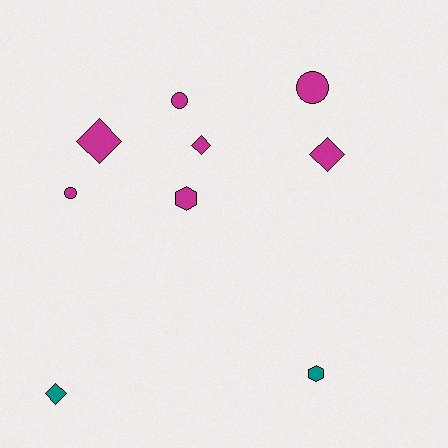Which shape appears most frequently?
Diamond, with 4 objects.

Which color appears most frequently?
Magenta, with 7 objects.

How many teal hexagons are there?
There is 1 teal hexagon.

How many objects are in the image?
There are 9 objects.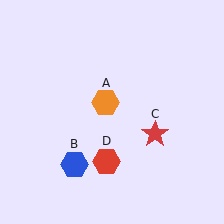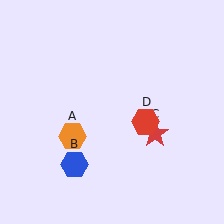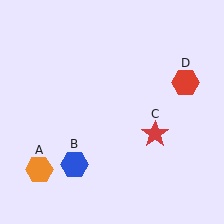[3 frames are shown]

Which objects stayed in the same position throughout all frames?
Blue hexagon (object B) and red star (object C) remained stationary.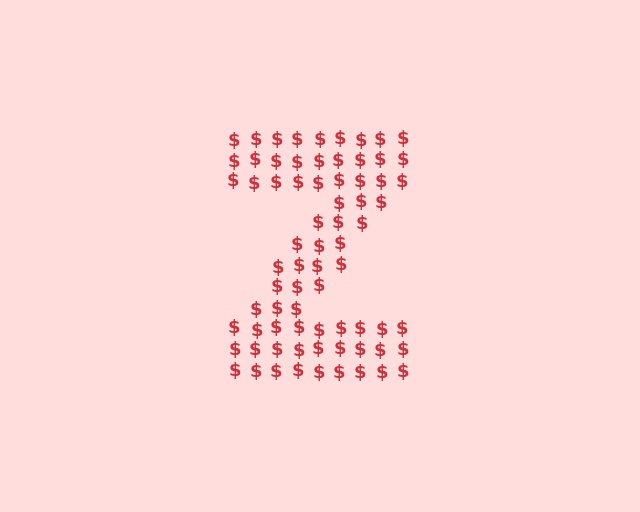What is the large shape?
The large shape is the letter Z.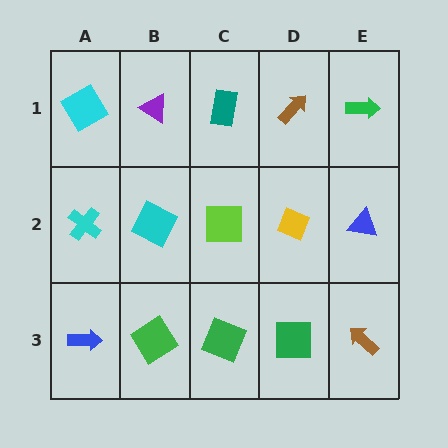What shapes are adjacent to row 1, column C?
A lime square (row 2, column C), a purple triangle (row 1, column B), a brown arrow (row 1, column D).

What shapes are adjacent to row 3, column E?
A blue triangle (row 2, column E), a green square (row 3, column D).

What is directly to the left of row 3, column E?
A green square.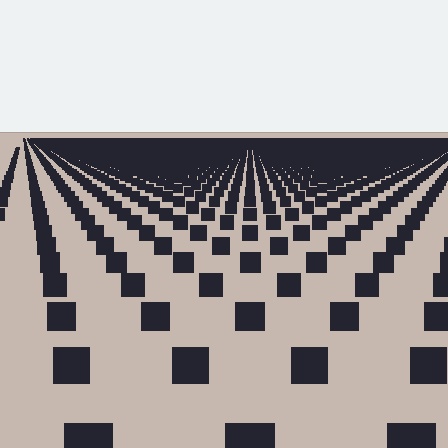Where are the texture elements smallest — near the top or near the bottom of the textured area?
Near the top.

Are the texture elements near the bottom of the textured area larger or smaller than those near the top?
Larger. Near the bottom, elements are closer to the viewer and appear at a bigger on-screen size.